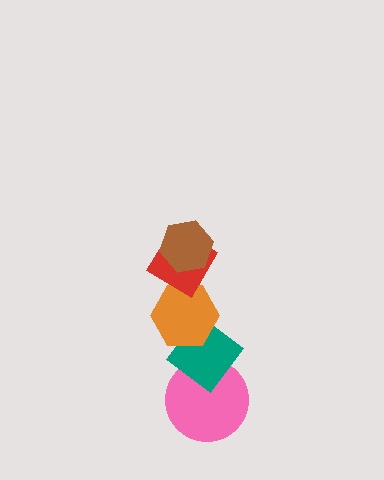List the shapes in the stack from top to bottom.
From top to bottom: the brown hexagon, the red diamond, the orange hexagon, the teal diamond, the pink circle.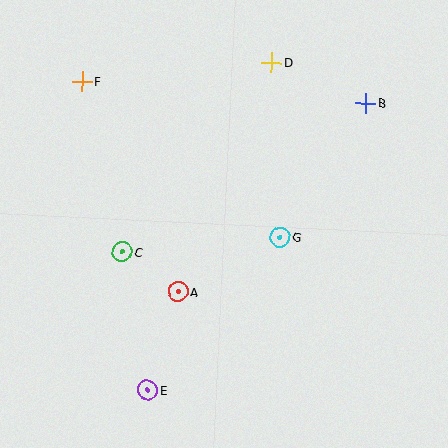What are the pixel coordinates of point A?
Point A is at (178, 292).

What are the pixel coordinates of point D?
Point D is at (272, 62).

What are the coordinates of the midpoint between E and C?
The midpoint between E and C is at (135, 321).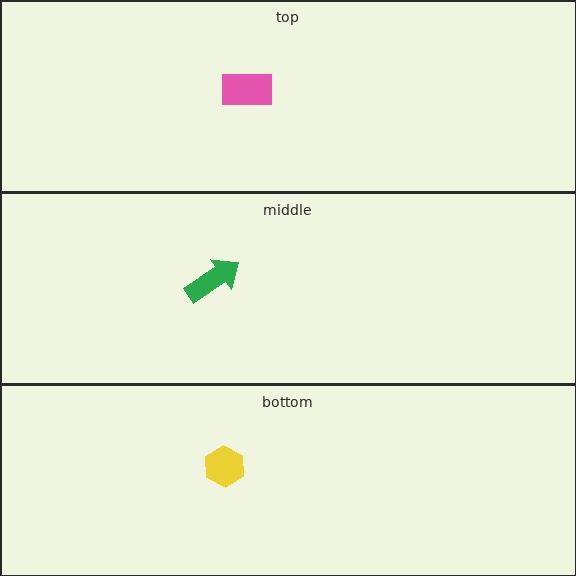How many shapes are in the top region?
1.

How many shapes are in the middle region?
1.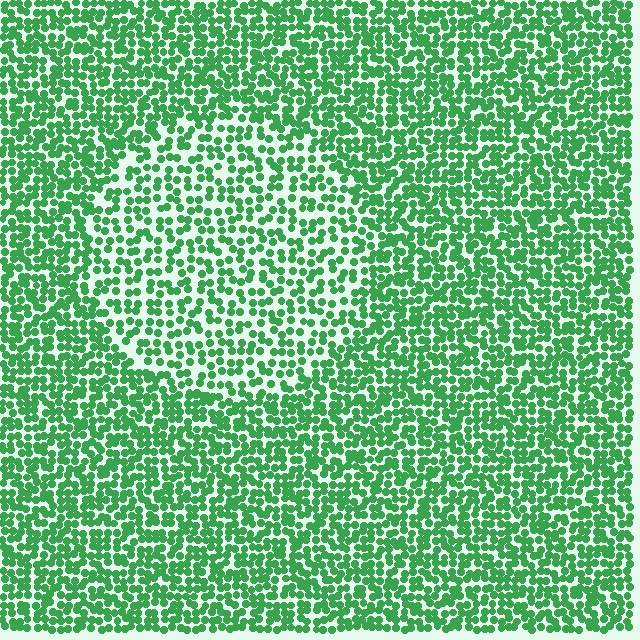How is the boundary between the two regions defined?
The boundary is defined by a change in element density (approximately 1.6x ratio). All elements are the same color, size, and shape.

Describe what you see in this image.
The image contains small green elements arranged at two different densities. A circle-shaped region is visible where the elements are less densely packed than the surrounding area.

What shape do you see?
I see a circle.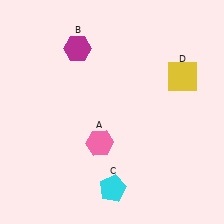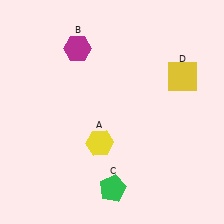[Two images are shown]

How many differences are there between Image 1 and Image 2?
There are 2 differences between the two images.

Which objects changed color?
A changed from pink to yellow. C changed from cyan to green.